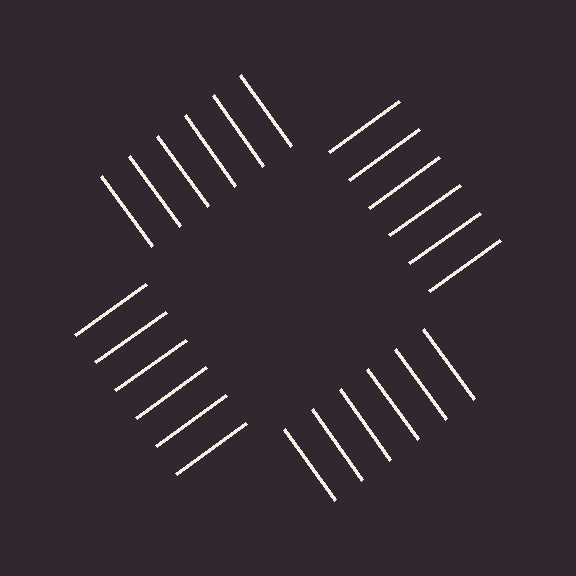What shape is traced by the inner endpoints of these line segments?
An illusory square — the line segments terminate on its edges but no continuous stroke is drawn.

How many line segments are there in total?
24 — 6 along each of the 4 edges.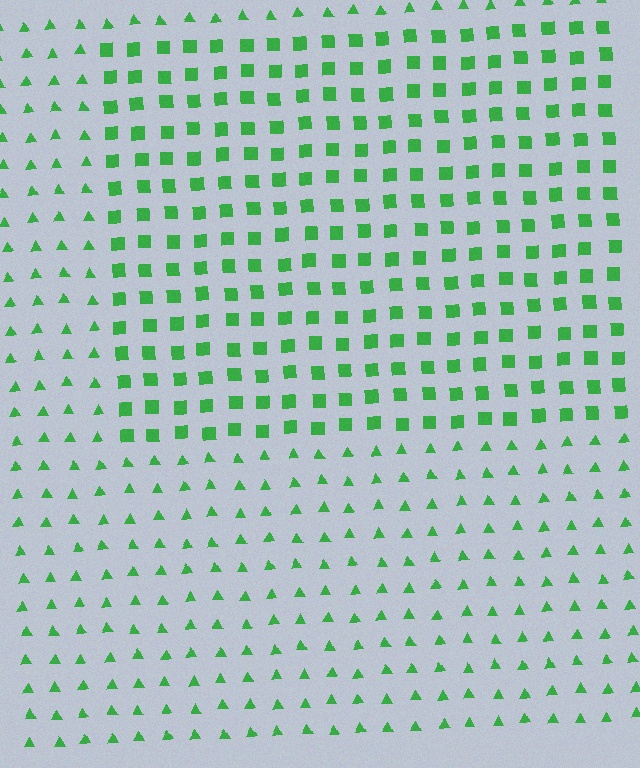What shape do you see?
I see a rectangle.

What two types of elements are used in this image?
The image uses squares inside the rectangle region and triangles outside it.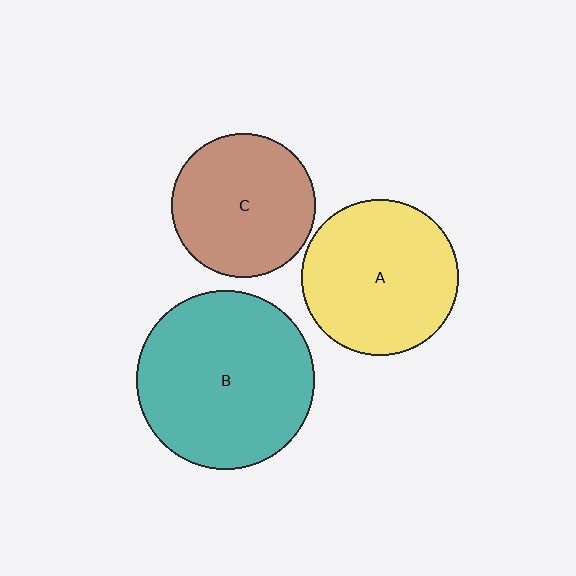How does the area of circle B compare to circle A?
Approximately 1.3 times.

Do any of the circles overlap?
No, none of the circles overlap.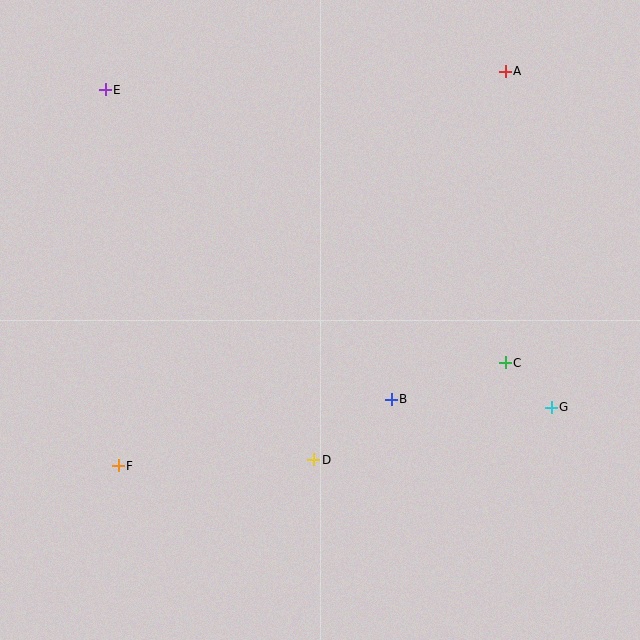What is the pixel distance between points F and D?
The distance between F and D is 196 pixels.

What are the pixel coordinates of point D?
Point D is at (314, 460).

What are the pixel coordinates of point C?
Point C is at (505, 363).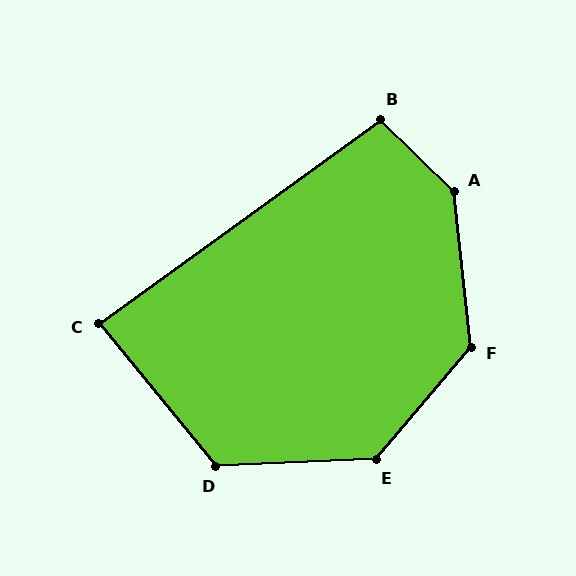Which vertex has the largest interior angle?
A, at approximately 140 degrees.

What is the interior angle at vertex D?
Approximately 127 degrees (obtuse).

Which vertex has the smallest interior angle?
C, at approximately 87 degrees.